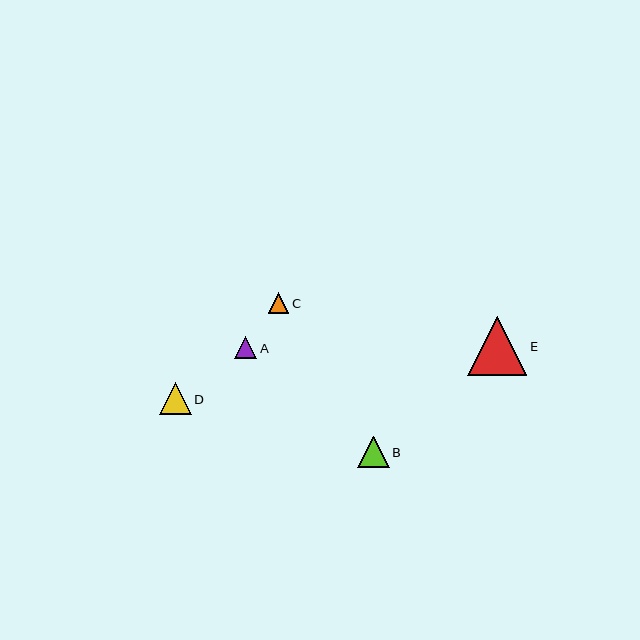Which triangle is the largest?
Triangle E is the largest with a size of approximately 59 pixels.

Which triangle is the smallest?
Triangle C is the smallest with a size of approximately 21 pixels.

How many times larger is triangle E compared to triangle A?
Triangle E is approximately 2.7 times the size of triangle A.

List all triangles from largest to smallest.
From largest to smallest: E, D, B, A, C.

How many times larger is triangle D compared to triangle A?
Triangle D is approximately 1.4 times the size of triangle A.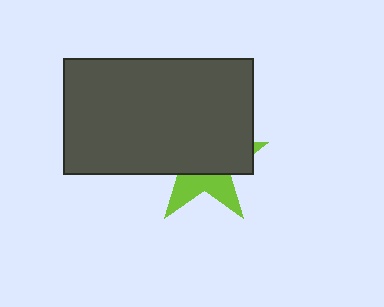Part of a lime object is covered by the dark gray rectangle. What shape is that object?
It is a star.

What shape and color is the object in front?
The object in front is a dark gray rectangle.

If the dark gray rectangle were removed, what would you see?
You would see the complete lime star.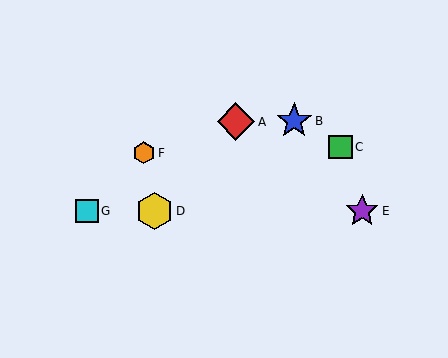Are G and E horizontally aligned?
Yes, both are at y≈211.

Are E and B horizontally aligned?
No, E is at y≈211 and B is at y≈121.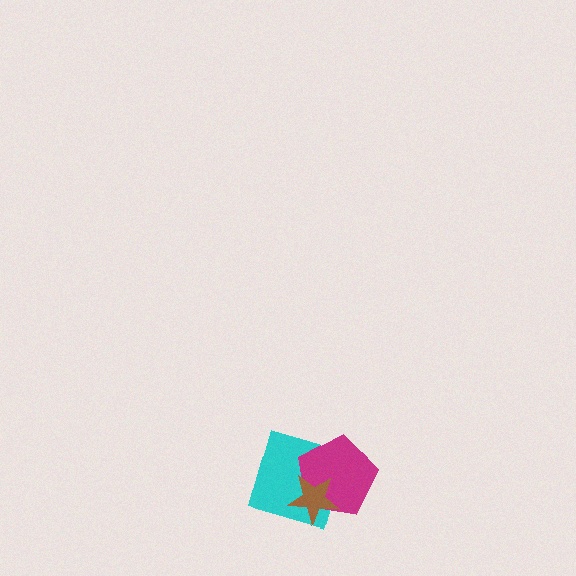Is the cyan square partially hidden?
Yes, it is partially covered by another shape.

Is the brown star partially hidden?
No, no other shape covers it.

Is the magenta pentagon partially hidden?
Yes, it is partially covered by another shape.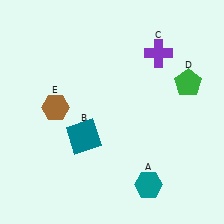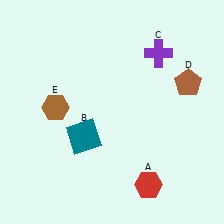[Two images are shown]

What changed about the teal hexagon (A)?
In Image 1, A is teal. In Image 2, it changed to red.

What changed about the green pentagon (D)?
In Image 1, D is green. In Image 2, it changed to brown.